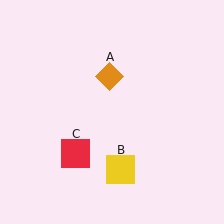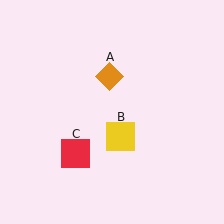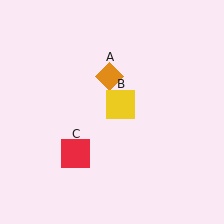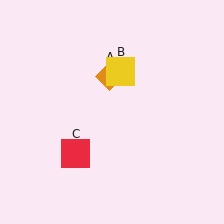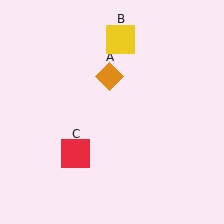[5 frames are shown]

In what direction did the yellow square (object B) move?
The yellow square (object B) moved up.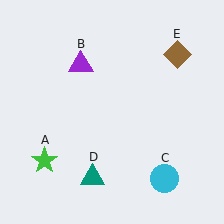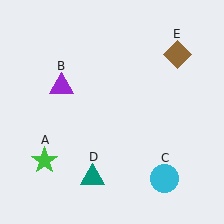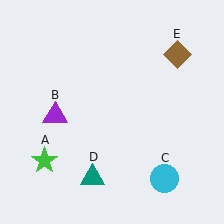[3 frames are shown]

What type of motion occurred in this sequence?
The purple triangle (object B) rotated counterclockwise around the center of the scene.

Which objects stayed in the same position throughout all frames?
Green star (object A) and cyan circle (object C) and teal triangle (object D) and brown diamond (object E) remained stationary.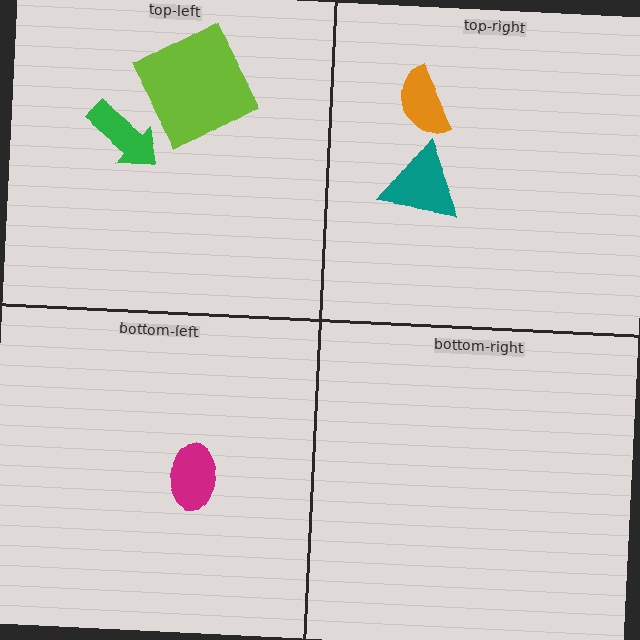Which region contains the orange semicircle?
The top-right region.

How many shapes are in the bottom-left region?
1.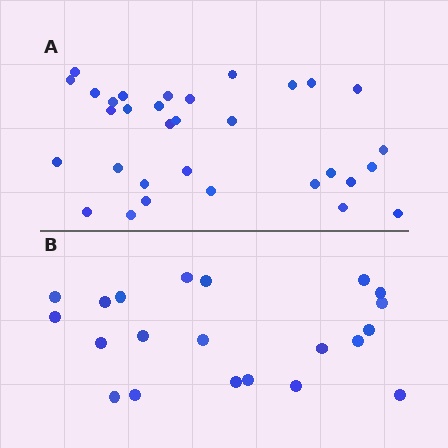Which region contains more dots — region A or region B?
Region A (the top region) has more dots.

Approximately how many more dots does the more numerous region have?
Region A has roughly 12 or so more dots than region B.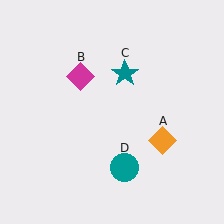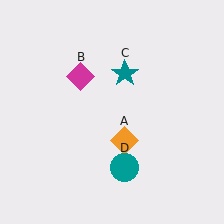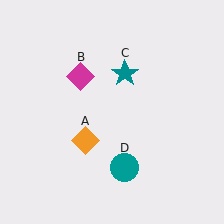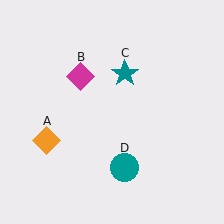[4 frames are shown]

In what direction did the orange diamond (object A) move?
The orange diamond (object A) moved left.